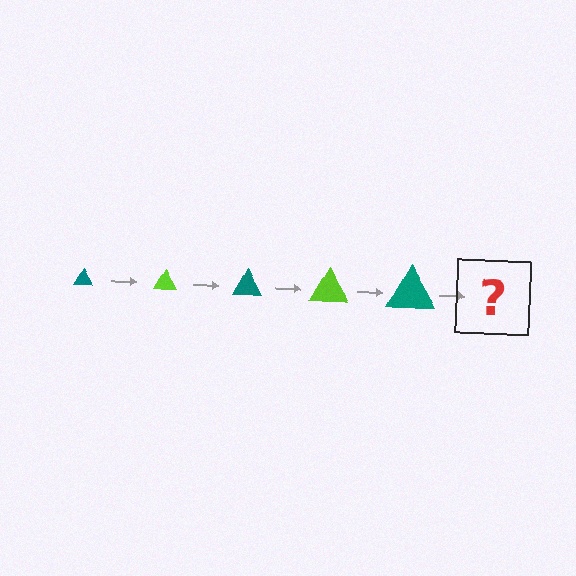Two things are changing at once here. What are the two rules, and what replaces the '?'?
The two rules are that the triangle grows larger each step and the color cycles through teal and lime. The '?' should be a lime triangle, larger than the previous one.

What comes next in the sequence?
The next element should be a lime triangle, larger than the previous one.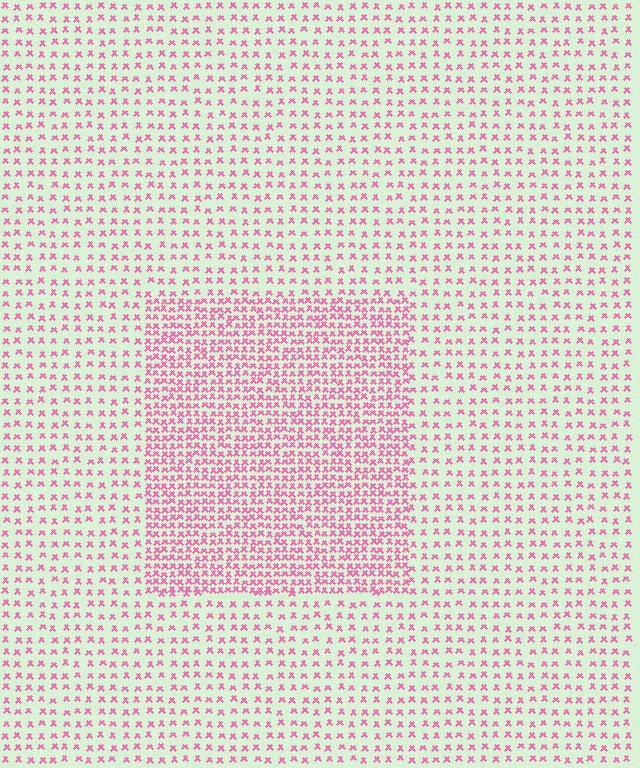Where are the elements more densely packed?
The elements are more densely packed inside the rectangle boundary.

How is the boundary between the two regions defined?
The boundary is defined by a change in element density (approximately 2.2x ratio). All elements are the same color, size, and shape.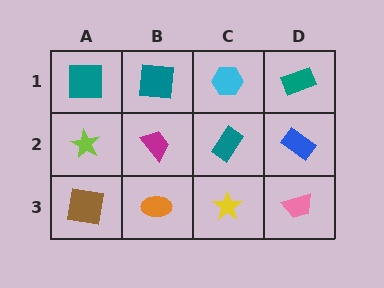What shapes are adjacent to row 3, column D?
A blue rectangle (row 2, column D), a yellow star (row 3, column C).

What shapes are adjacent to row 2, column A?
A teal square (row 1, column A), a brown square (row 3, column A), a magenta trapezoid (row 2, column B).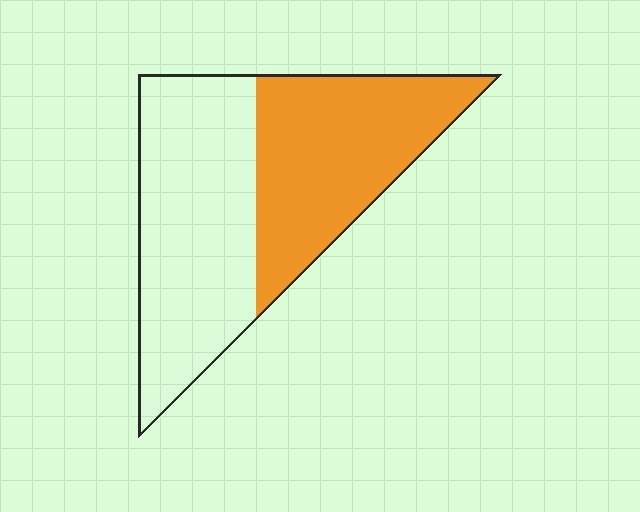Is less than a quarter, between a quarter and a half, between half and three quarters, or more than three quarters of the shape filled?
Between a quarter and a half.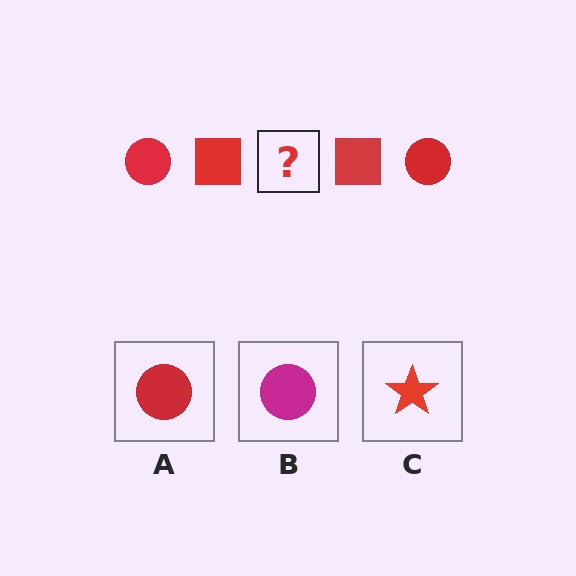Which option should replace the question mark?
Option A.